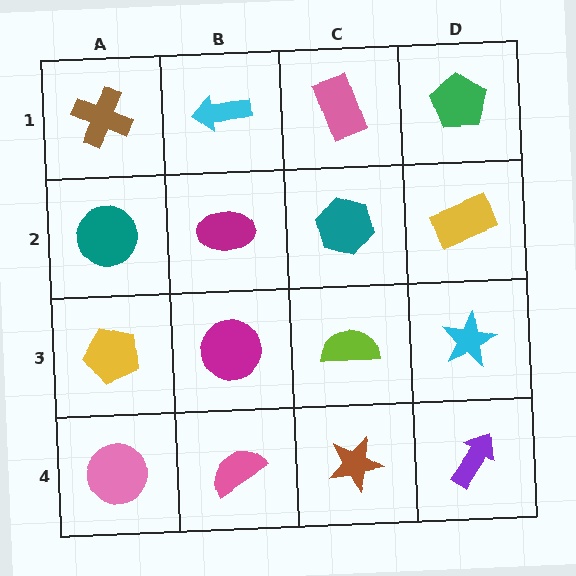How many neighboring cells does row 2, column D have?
3.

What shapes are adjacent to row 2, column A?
A brown cross (row 1, column A), a yellow pentagon (row 3, column A), a magenta ellipse (row 2, column B).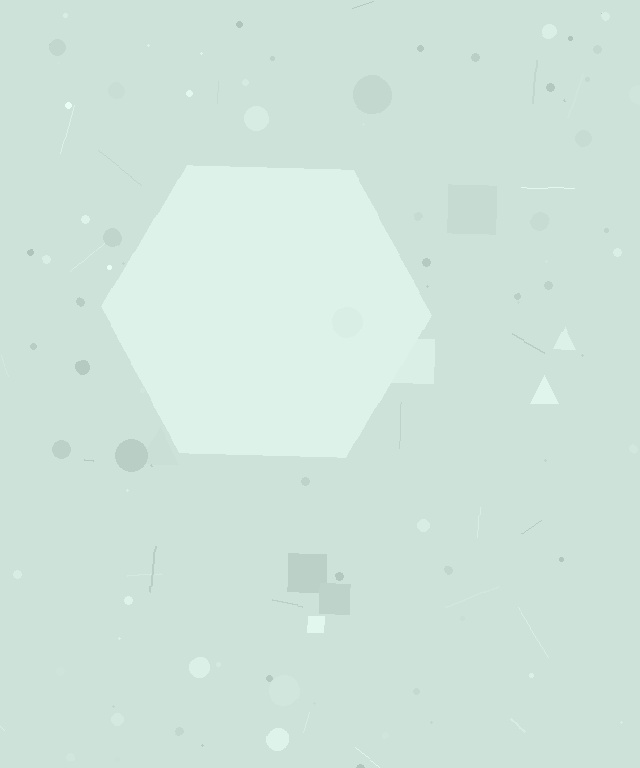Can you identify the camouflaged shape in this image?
The camouflaged shape is a hexagon.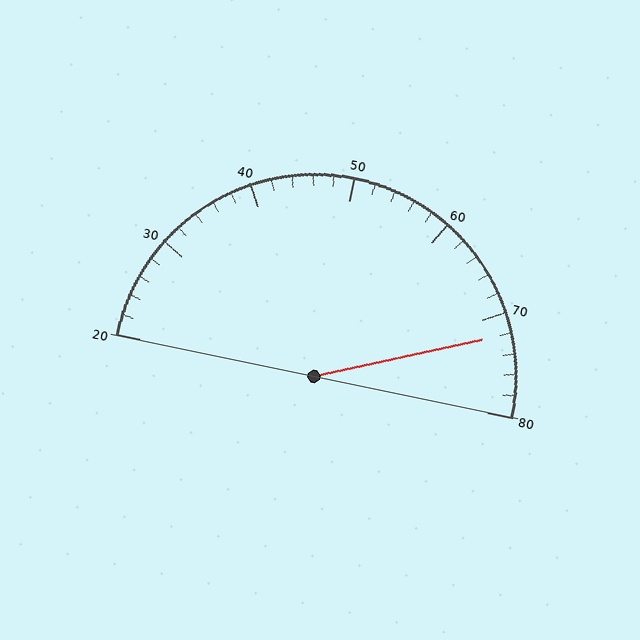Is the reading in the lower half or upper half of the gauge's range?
The reading is in the upper half of the range (20 to 80).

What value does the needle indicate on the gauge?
The needle indicates approximately 72.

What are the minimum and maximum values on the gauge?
The gauge ranges from 20 to 80.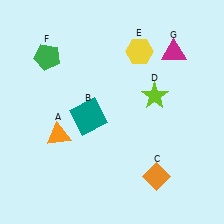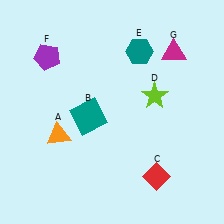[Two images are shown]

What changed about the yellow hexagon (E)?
In Image 1, E is yellow. In Image 2, it changed to teal.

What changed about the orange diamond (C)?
In Image 1, C is orange. In Image 2, it changed to red.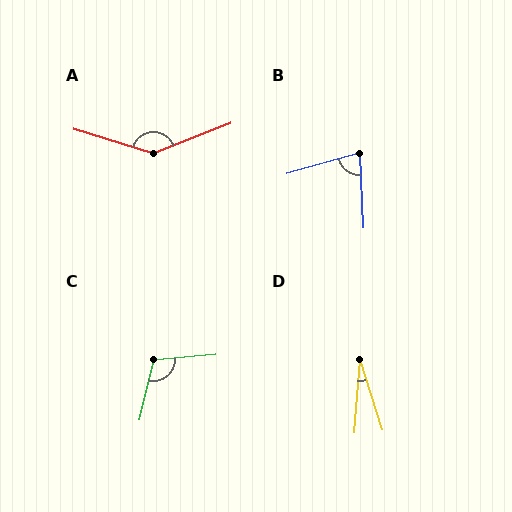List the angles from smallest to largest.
D (22°), B (77°), C (108°), A (141°).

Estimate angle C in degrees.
Approximately 108 degrees.